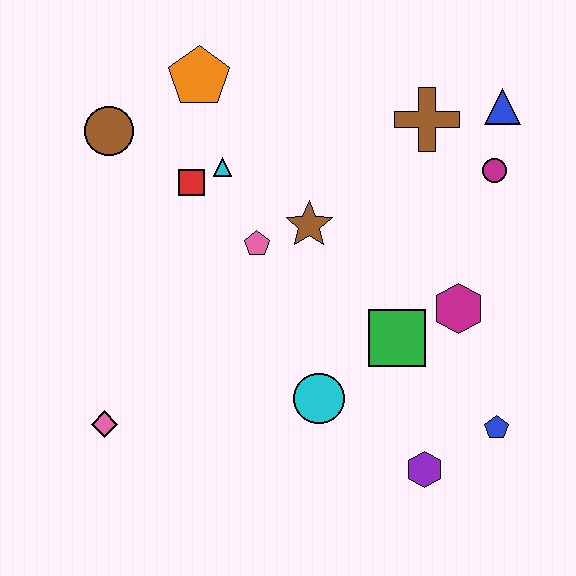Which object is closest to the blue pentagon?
The purple hexagon is closest to the blue pentagon.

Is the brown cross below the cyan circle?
No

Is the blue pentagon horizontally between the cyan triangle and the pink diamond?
No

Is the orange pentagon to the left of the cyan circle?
Yes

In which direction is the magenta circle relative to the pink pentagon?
The magenta circle is to the right of the pink pentagon.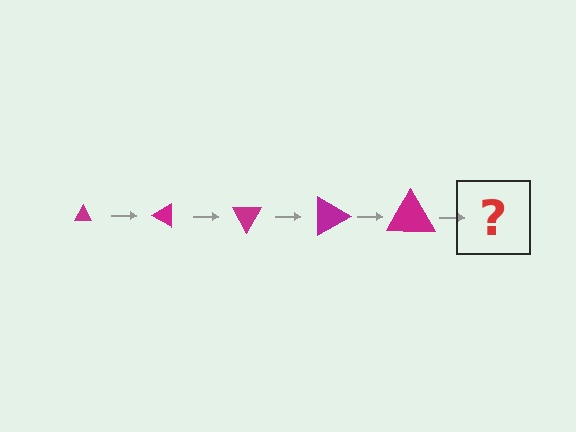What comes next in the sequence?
The next element should be a triangle, larger than the previous one and rotated 150 degrees from the start.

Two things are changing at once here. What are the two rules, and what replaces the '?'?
The two rules are that the triangle grows larger each step and it rotates 30 degrees each step. The '?' should be a triangle, larger than the previous one and rotated 150 degrees from the start.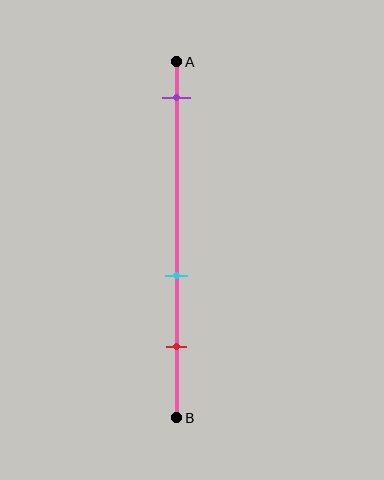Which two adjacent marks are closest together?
The cyan and red marks are the closest adjacent pair.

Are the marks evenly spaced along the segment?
No, the marks are not evenly spaced.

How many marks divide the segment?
There are 3 marks dividing the segment.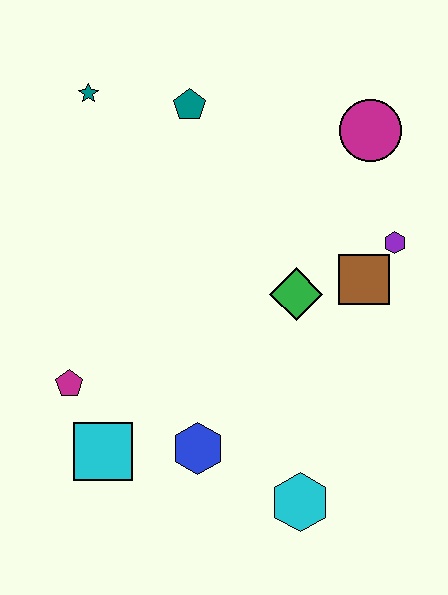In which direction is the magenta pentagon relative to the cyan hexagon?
The magenta pentagon is to the left of the cyan hexagon.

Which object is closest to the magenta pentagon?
The cyan square is closest to the magenta pentagon.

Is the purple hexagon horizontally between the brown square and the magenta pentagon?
No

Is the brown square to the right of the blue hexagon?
Yes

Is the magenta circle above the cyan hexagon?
Yes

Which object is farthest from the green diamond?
The teal star is farthest from the green diamond.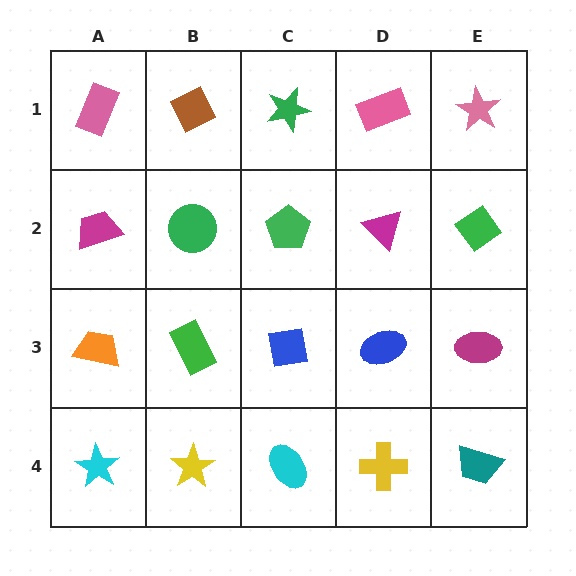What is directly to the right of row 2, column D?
A green diamond.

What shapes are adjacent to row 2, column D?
A pink rectangle (row 1, column D), a blue ellipse (row 3, column D), a green pentagon (row 2, column C), a green diamond (row 2, column E).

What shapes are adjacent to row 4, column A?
An orange trapezoid (row 3, column A), a yellow star (row 4, column B).